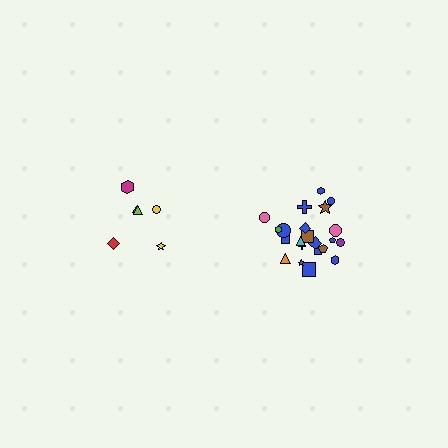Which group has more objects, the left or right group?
The right group.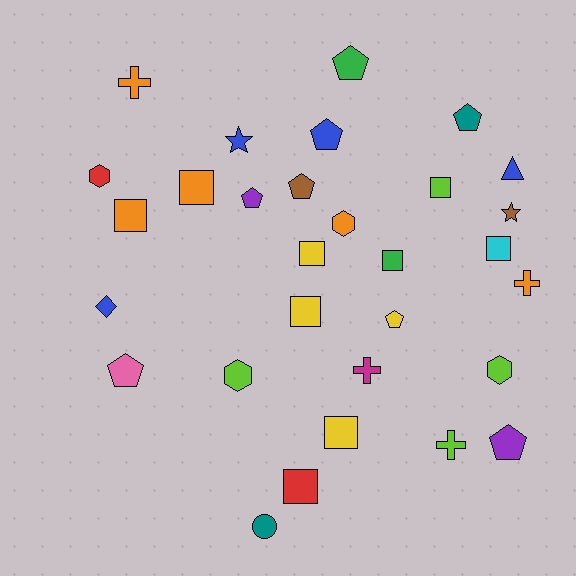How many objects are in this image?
There are 30 objects.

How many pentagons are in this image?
There are 8 pentagons.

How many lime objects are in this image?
There are 4 lime objects.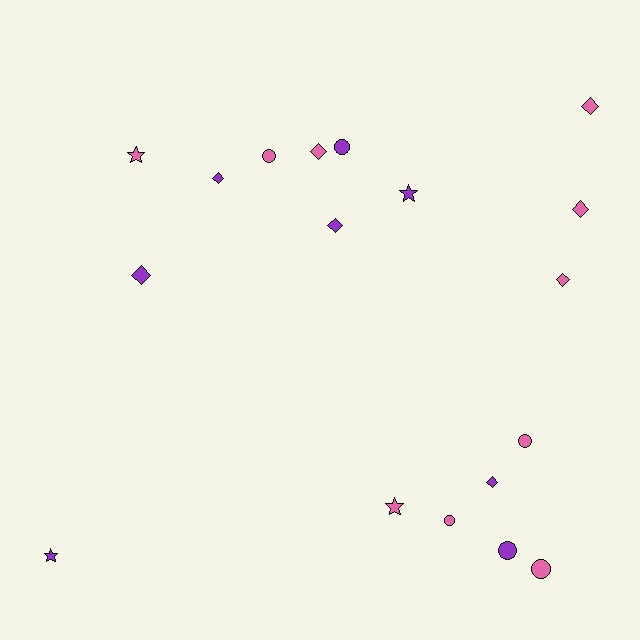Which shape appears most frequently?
Diamond, with 8 objects.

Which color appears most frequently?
Pink, with 10 objects.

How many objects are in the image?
There are 18 objects.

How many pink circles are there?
There are 4 pink circles.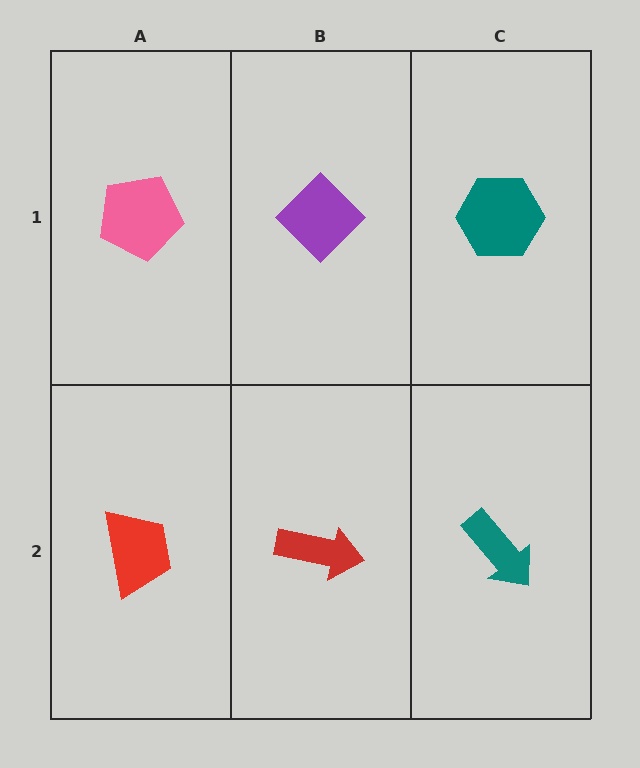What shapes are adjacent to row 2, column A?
A pink pentagon (row 1, column A), a red arrow (row 2, column B).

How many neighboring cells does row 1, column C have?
2.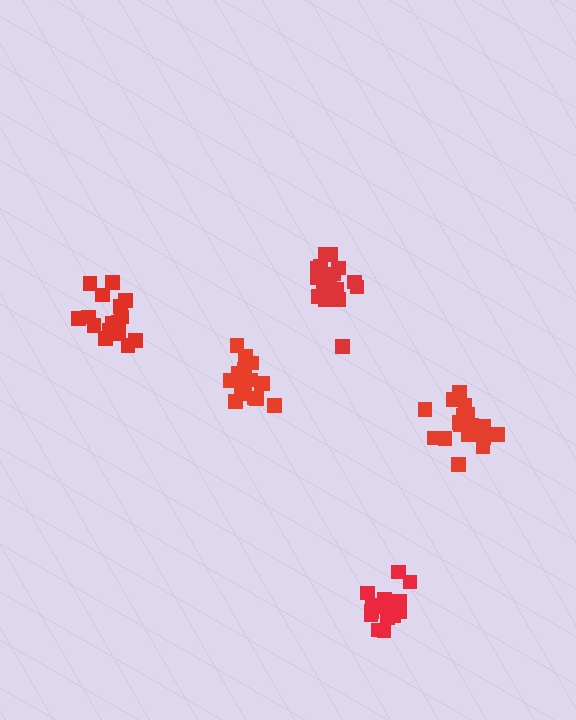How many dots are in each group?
Group 1: 18 dots, Group 2: 19 dots, Group 3: 18 dots, Group 4: 21 dots, Group 5: 15 dots (91 total).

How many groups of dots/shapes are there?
There are 5 groups.